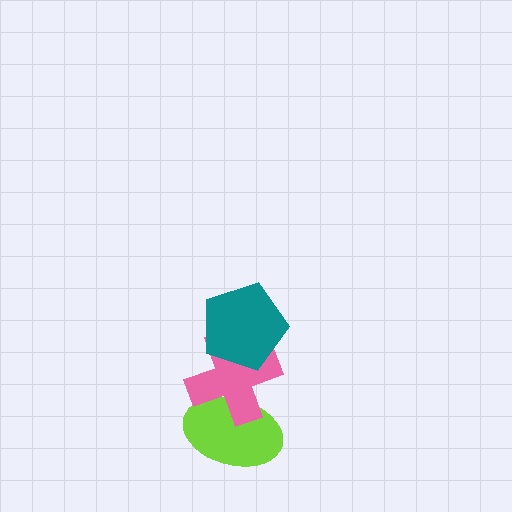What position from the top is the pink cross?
The pink cross is 2nd from the top.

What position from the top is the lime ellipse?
The lime ellipse is 3rd from the top.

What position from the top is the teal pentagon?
The teal pentagon is 1st from the top.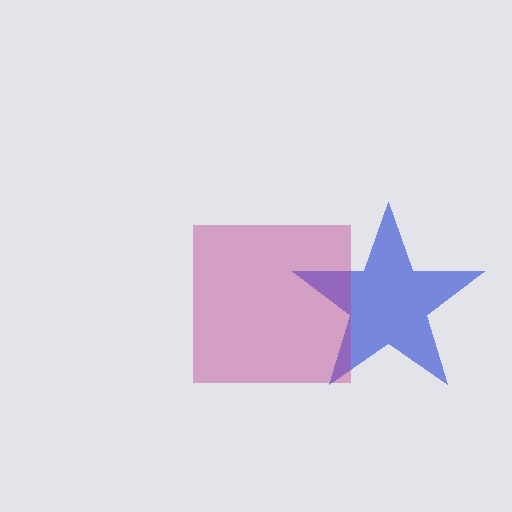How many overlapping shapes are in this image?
There are 2 overlapping shapes in the image.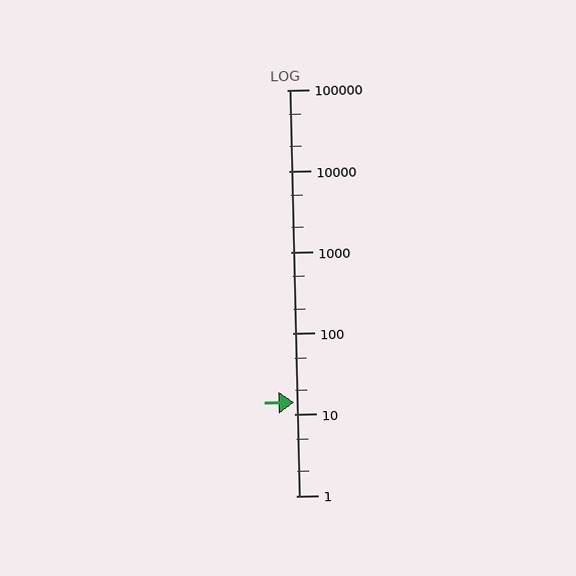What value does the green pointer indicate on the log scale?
The pointer indicates approximately 14.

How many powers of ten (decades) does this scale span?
The scale spans 5 decades, from 1 to 100000.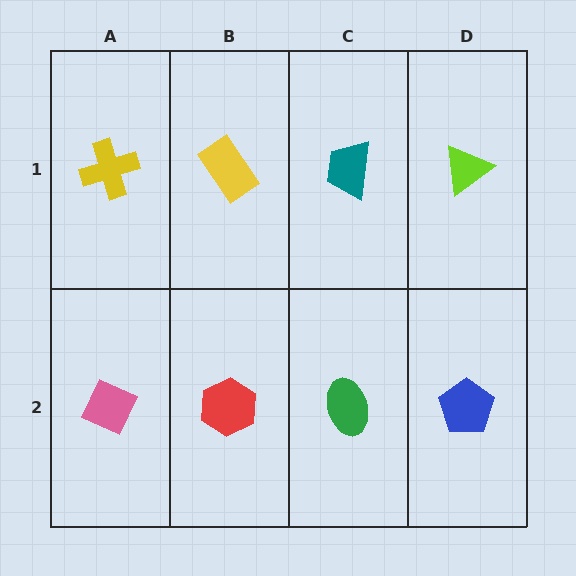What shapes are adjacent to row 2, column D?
A lime triangle (row 1, column D), a green ellipse (row 2, column C).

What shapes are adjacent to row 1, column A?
A pink diamond (row 2, column A), a yellow rectangle (row 1, column B).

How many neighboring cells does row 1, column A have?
2.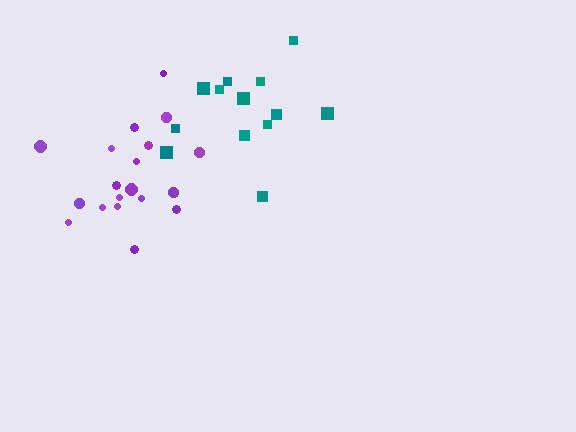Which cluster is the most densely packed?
Purple.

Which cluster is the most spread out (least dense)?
Teal.